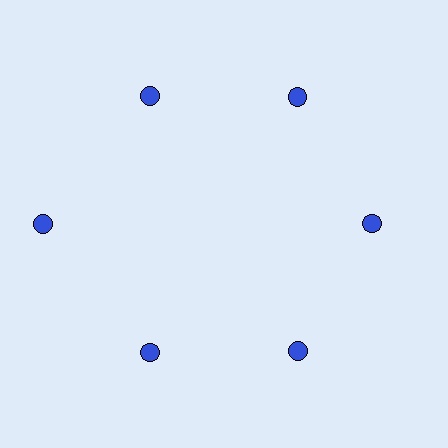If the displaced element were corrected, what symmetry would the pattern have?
It would have 6-fold rotational symmetry — the pattern would map onto itself every 60 degrees.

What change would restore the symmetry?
The symmetry would be restored by moving it inward, back onto the ring so that all 6 circles sit at equal angles and equal distance from the center.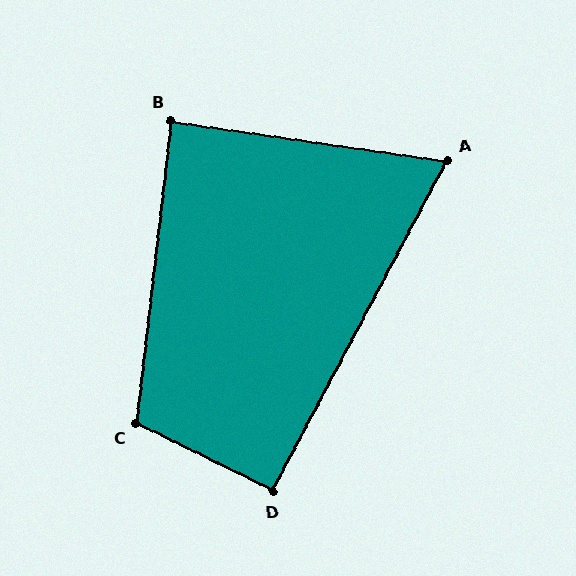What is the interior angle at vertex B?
Approximately 88 degrees (approximately right).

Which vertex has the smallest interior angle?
A, at approximately 70 degrees.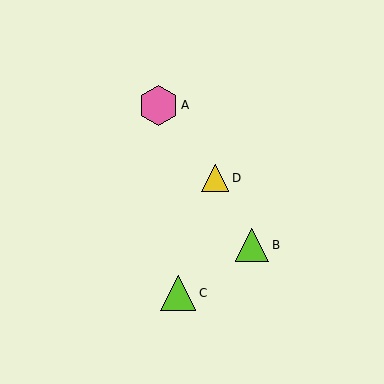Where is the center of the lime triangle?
The center of the lime triangle is at (252, 245).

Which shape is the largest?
The pink hexagon (labeled A) is the largest.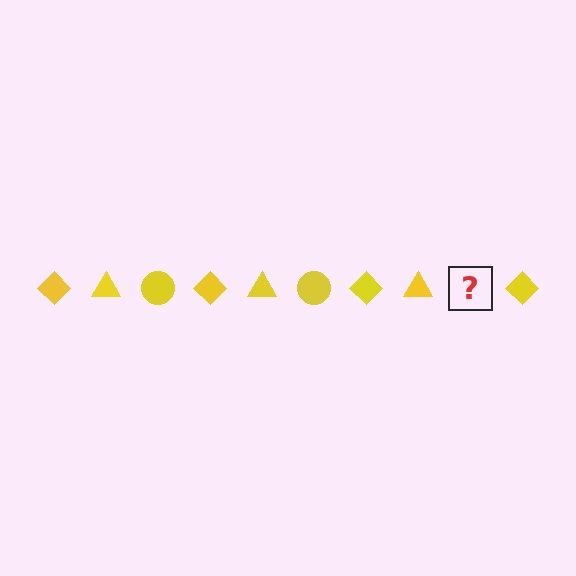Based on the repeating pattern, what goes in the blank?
The blank should be a yellow circle.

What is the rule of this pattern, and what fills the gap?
The rule is that the pattern cycles through diamond, triangle, circle shapes in yellow. The gap should be filled with a yellow circle.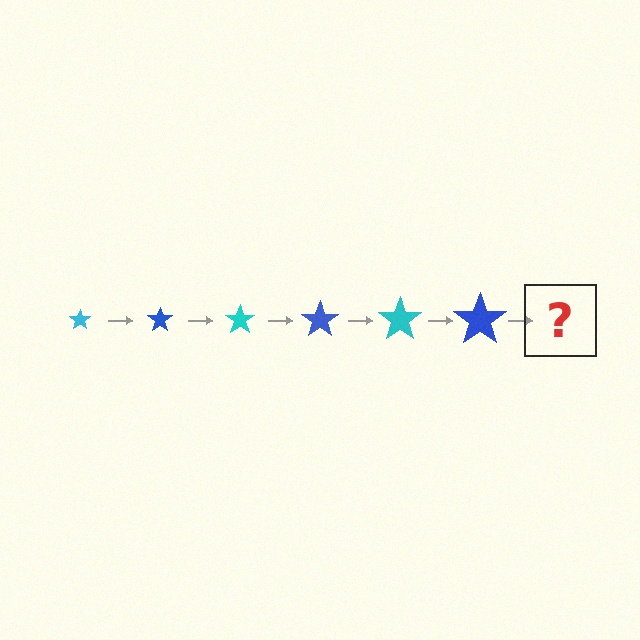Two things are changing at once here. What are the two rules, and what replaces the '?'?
The two rules are that the star grows larger each step and the color cycles through cyan and blue. The '?' should be a cyan star, larger than the previous one.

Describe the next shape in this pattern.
It should be a cyan star, larger than the previous one.